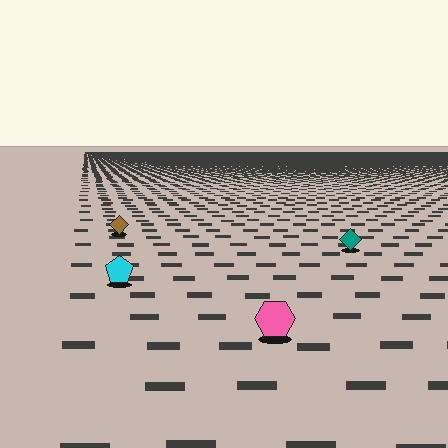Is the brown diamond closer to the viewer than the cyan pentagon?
No. The cyan pentagon is closer — you can tell from the texture gradient: the ground texture is coarser near it.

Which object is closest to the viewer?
The pink hexagon is closest. The texture marks near it are larger and more spread out.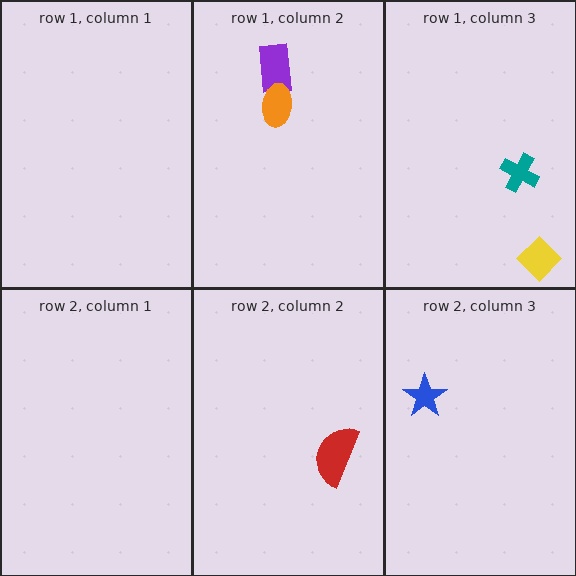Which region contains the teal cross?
The row 1, column 3 region.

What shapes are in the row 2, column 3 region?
The blue star.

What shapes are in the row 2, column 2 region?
The red semicircle.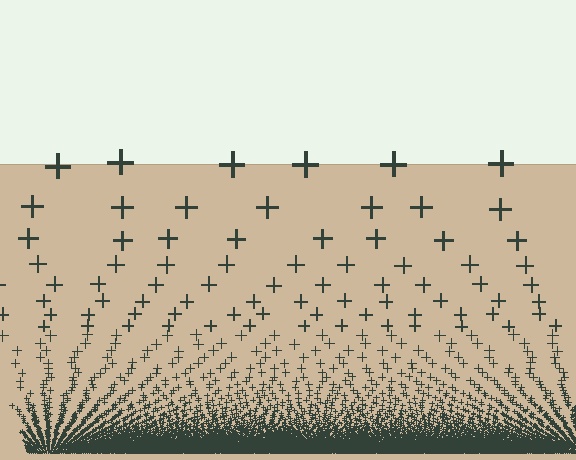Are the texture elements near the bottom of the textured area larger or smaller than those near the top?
Smaller. The gradient is inverted — elements near the bottom are smaller and denser.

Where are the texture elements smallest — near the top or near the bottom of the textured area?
Near the bottom.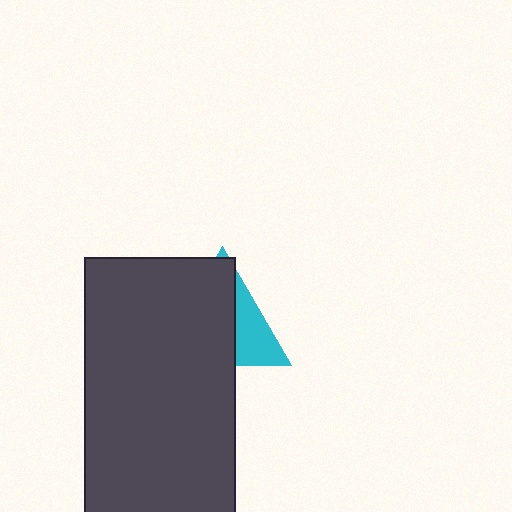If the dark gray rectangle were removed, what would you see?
You would see the complete cyan triangle.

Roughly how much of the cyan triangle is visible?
A small part of it is visible (roughly 34%).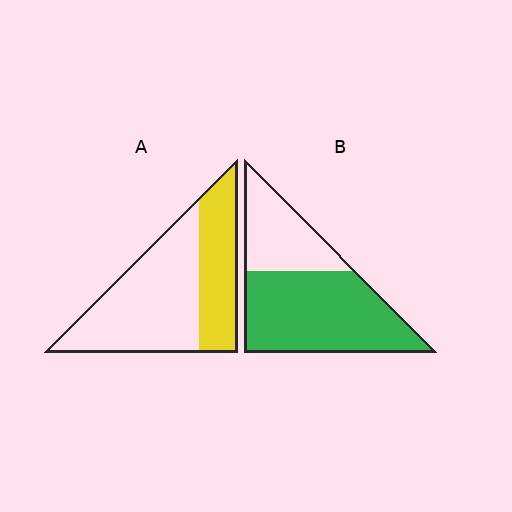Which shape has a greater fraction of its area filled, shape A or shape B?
Shape B.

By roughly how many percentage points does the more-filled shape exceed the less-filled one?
By roughly 30 percentage points (B over A).